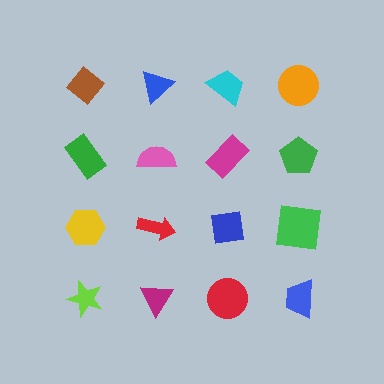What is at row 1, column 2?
A blue triangle.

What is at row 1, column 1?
A brown diamond.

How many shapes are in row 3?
4 shapes.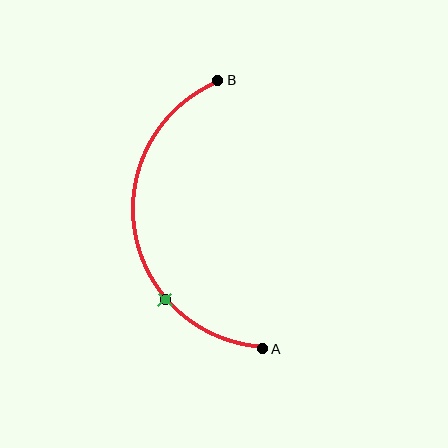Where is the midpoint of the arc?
The arc midpoint is the point on the curve farthest from the straight line joining A and B. It sits to the left of that line.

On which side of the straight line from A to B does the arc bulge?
The arc bulges to the left of the straight line connecting A and B.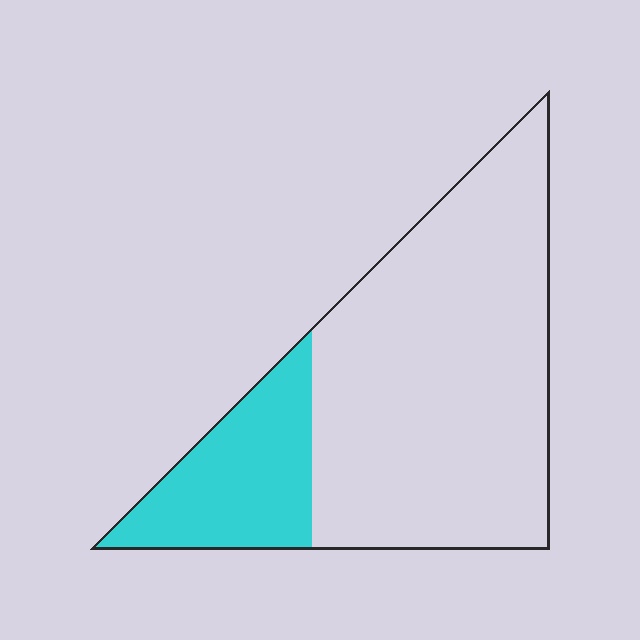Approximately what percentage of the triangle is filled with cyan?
Approximately 25%.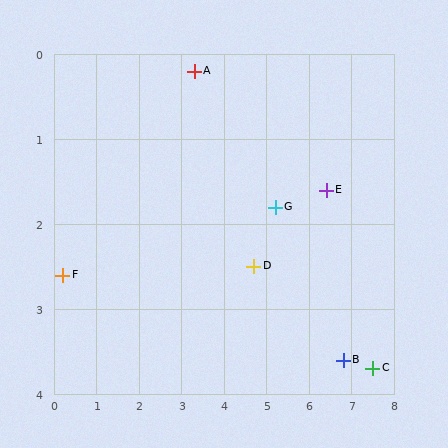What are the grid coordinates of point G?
Point G is at approximately (5.2, 1.8).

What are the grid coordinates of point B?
Point B is at approximately (6.8, 3.6).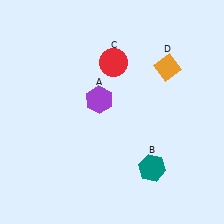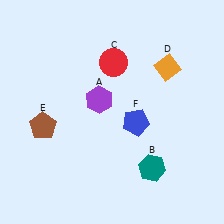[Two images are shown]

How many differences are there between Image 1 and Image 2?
There are 2 differences between the two images.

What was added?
A brown pentagon (E), a blue pentagon (F) were added in Image 2.